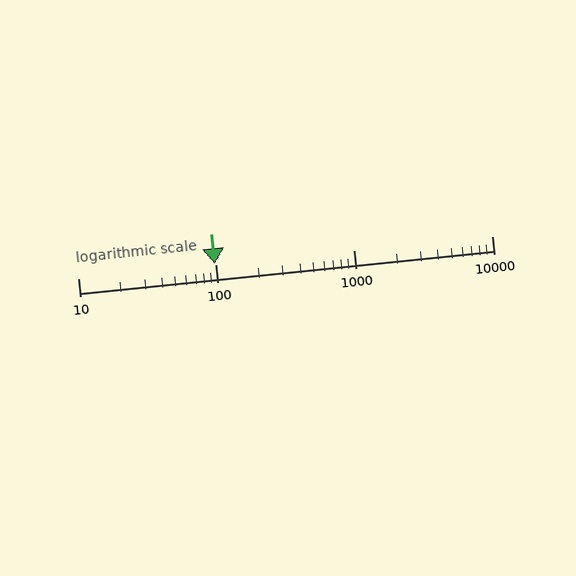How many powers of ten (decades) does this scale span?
The scale spans 3 decades, from 10 to 10000.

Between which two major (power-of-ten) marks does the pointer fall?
The pointer is between 10 and 100.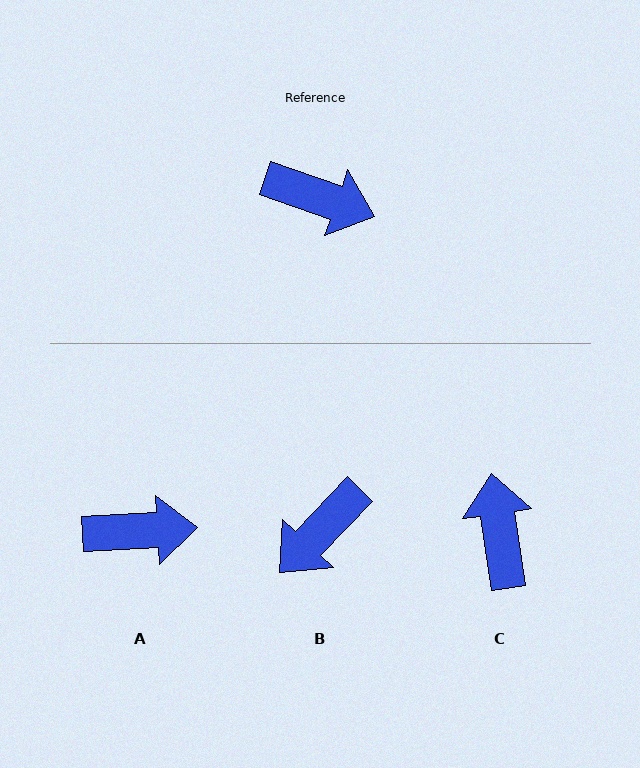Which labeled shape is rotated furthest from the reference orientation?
C, about 118 degrees away.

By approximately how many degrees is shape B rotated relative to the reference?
Approximately 114 degrees clockwise.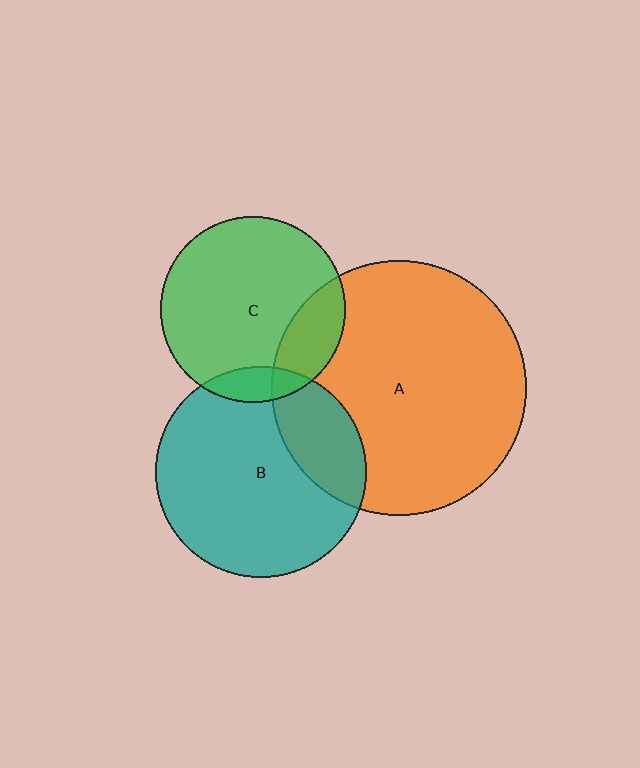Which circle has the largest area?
Circle A (orange).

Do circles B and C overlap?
Yes.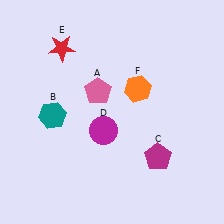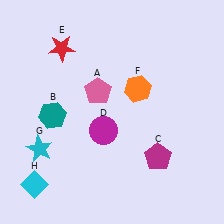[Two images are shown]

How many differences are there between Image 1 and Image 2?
There are 2 differences between the two images.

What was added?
A cyan star (G), a cyan diamond (H) were added in Image 2.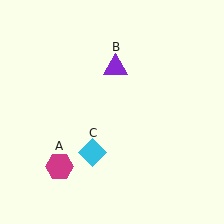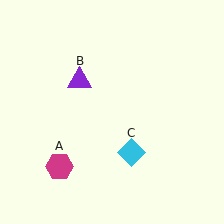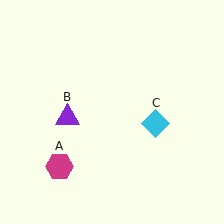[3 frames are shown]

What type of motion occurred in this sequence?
The purple triangle (object B), cyan diamond (object C) rotated counterclockwise around the center of the scene.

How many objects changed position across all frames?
2 objects changed position: purple triangle (object B), cyan diamond (object C).